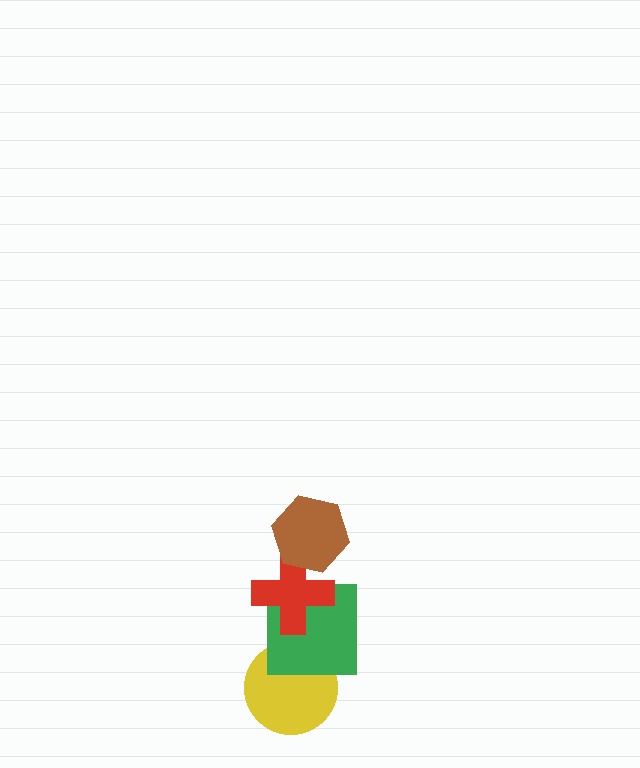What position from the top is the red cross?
The red cross is 2nd from the top.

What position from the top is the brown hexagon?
The brown hexagon is 1st from the top.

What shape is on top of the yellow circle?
The green square is on top of the yellow circle.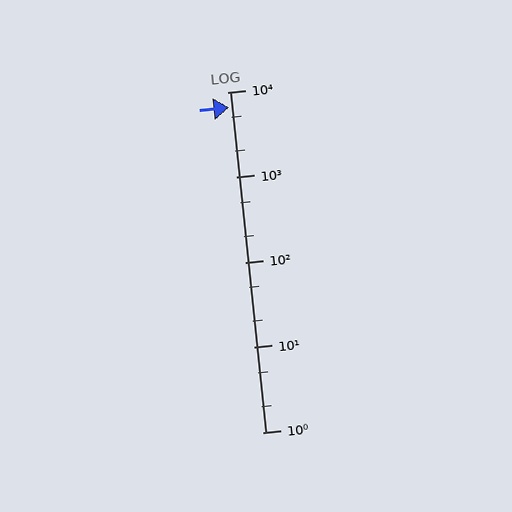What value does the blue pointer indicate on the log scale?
The pointer indicates approximately 6500.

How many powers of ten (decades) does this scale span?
The scale spans 4 decades, from 1 to 10000.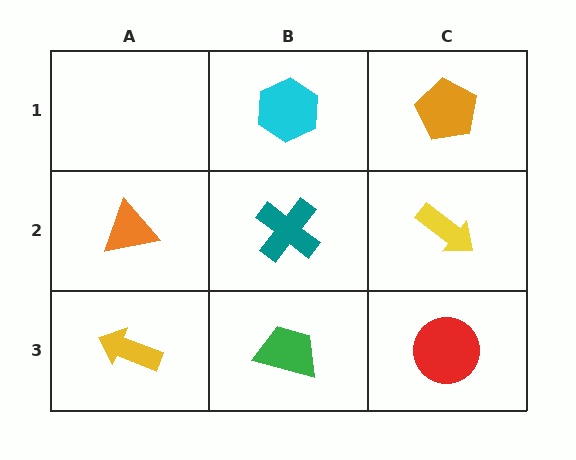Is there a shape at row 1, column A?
No, that cell is empty.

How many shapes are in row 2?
3 shapes.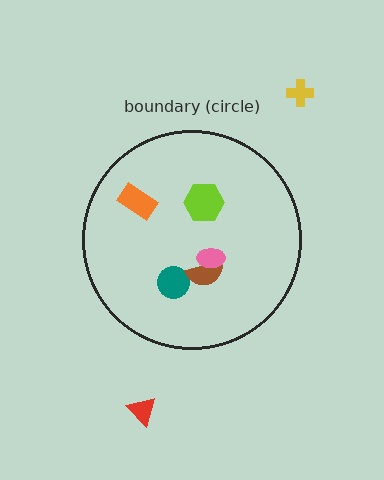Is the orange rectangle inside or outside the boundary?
Inside.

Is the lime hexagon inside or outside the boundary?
Inside.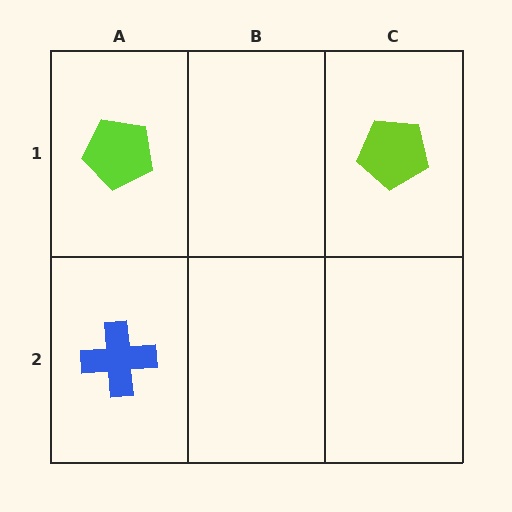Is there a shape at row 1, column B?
No, that cell is empty.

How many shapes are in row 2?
1 shape.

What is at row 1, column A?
A lime pentagon.